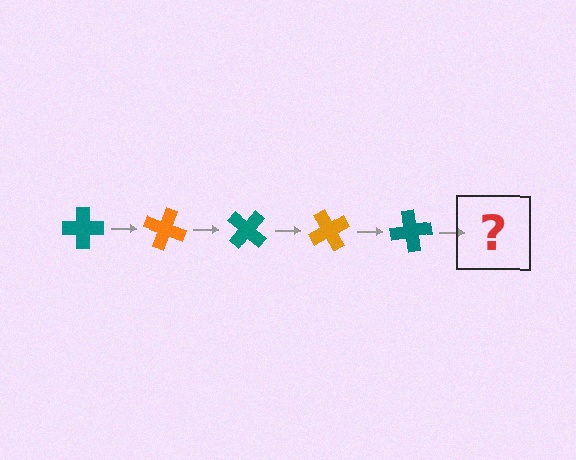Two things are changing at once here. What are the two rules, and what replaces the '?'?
The two rules are that it rotates 20 degrees each step and the color cycles through teal and orange. The '?' should be an orange cross, rotated 100 degrees from the start.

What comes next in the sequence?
The next element should be an orange cross, rotated 100 degrees from the start.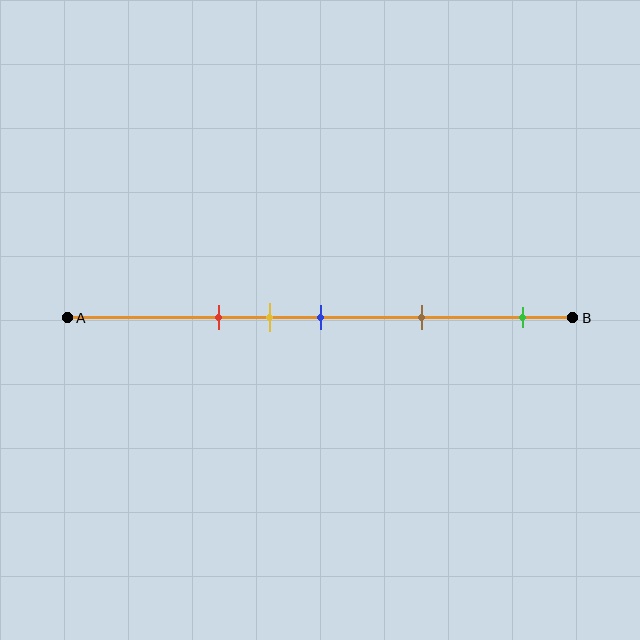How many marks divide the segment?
There are 5 marks dividing the segment.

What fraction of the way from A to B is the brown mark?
The brown mark is approximately 70% (0.7) of the way from A to B.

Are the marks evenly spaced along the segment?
No, the marks are not evenly spaced.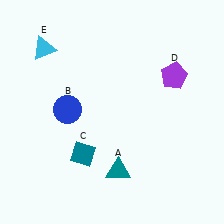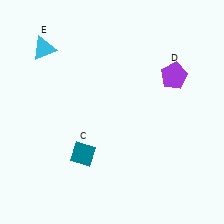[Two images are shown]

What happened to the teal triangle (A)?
The teal triangle (A) was removed in Image 2. It was in the bottom-right area of Image 1.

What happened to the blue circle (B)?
The blue circle (B) was removed in Image 2. It was in the top-left area of Image 1.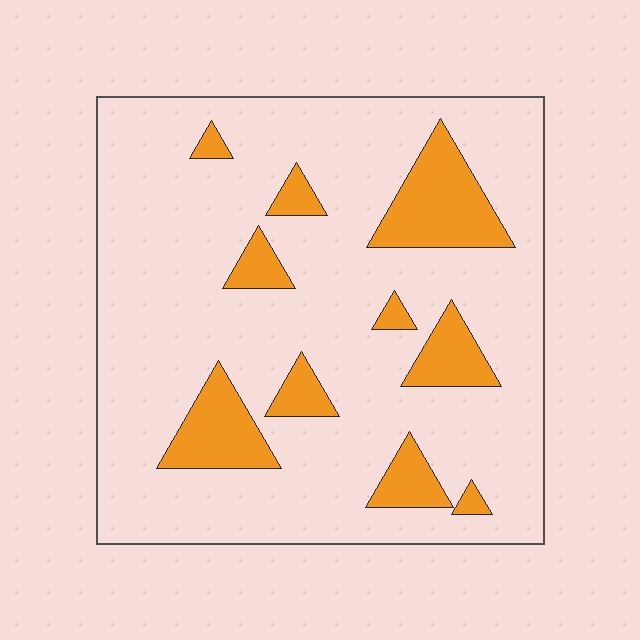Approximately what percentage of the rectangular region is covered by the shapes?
Approximately 15%.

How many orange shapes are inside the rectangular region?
10.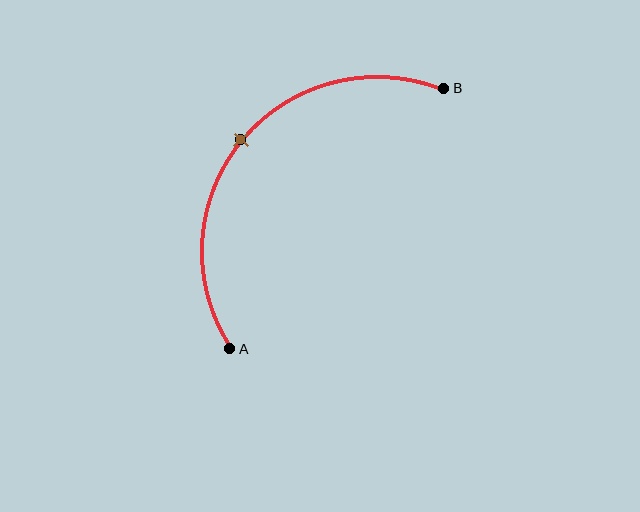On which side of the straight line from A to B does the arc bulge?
The arc bulges above and to the left of the straight line connecting A and B.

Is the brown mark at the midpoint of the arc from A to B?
Yes. The brown mark lies on the arc at equal arc-length from both A and B — it is the arc midpoint.